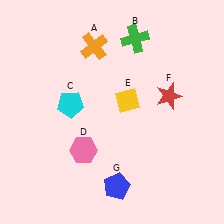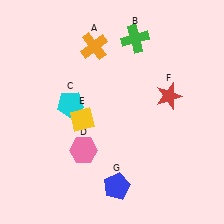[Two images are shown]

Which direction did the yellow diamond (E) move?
The yellow diamond (E) moved left.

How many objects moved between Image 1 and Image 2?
1 object moved between the two images.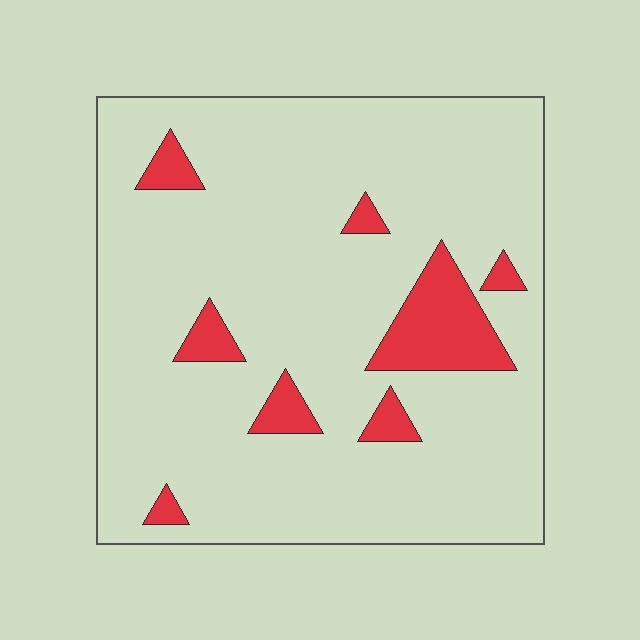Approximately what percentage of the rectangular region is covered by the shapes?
Approximately 10%.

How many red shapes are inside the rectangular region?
8.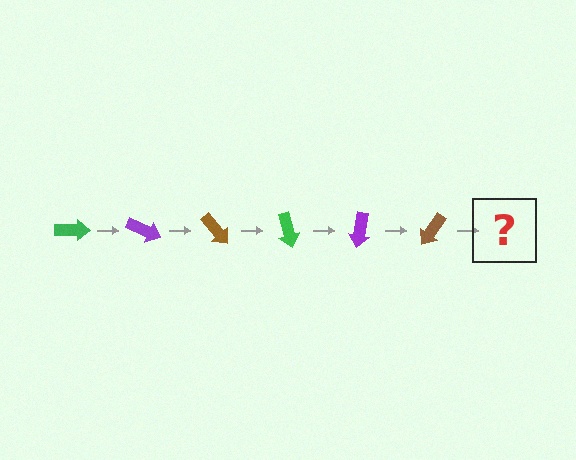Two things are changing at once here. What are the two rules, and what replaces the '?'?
The two rules are that it rotates 25 degrees each step and the color cycles through green, purple, and brown. The '?' should be a green arrow, rotated 150 degrees from the start.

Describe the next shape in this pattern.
It should be a green arrow, rotated 150 degrees from the start.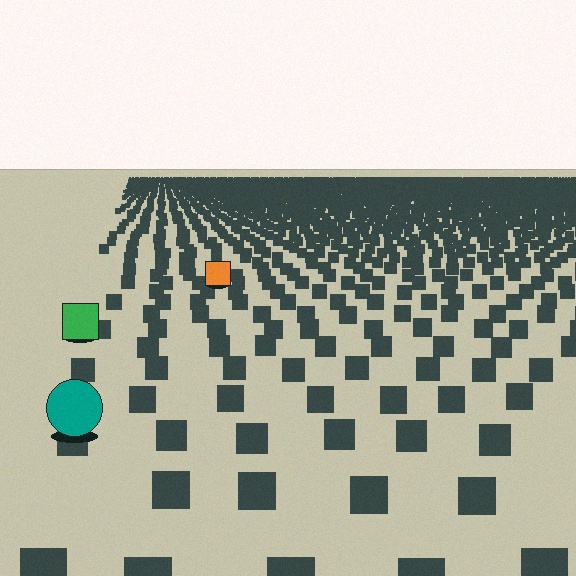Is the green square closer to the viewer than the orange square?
Yes. The green square is closer — you can tell from the texture gradient: the ground texture is coarser near it.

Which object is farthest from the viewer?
The orange square is farthest from the viewer. It appears smaller and the ground texture around it is denser.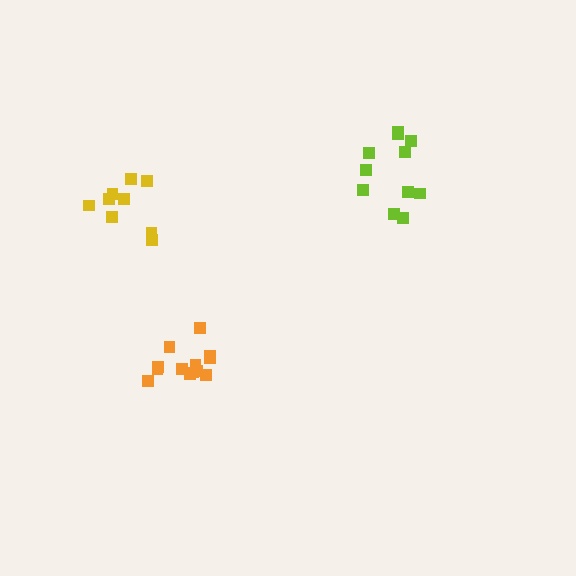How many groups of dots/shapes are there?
There are 3 groups.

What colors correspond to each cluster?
The clusters are colored: lime, yellow, orange.